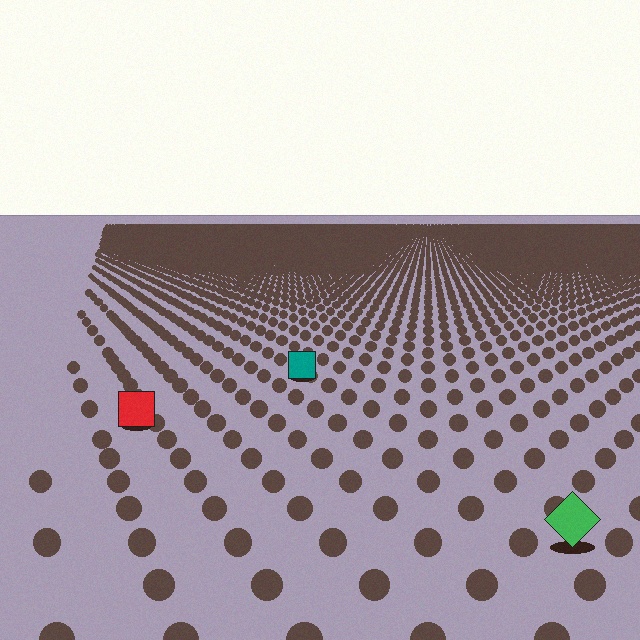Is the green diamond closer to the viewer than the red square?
Yes. The green diamond is closer — you can tell from the texture gradient: the ground texture is coarser near it.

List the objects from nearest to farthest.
From nearest to farthest: the green diamond, the red square, the teal square.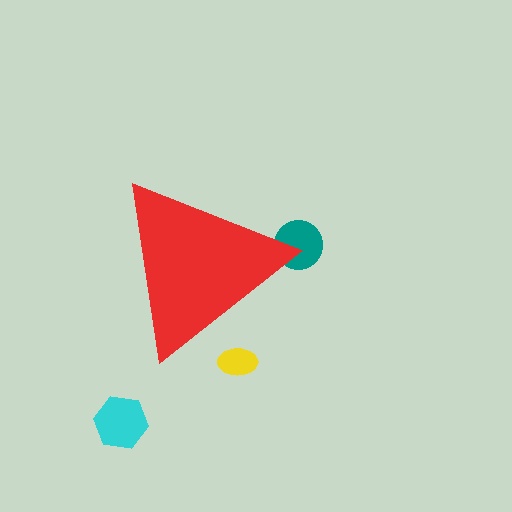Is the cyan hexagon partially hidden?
No, the cyan hexagon is fully visible.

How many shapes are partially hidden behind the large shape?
2 shapes are partially hidden.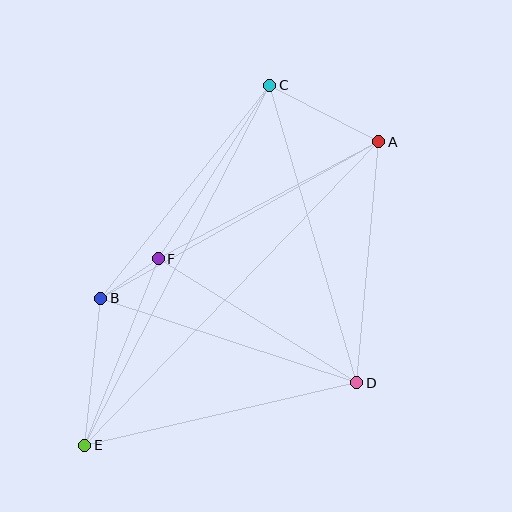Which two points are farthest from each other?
Points A and E are farthest from each other.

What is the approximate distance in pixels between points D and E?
The distance between D and E is approximately 279 pixels.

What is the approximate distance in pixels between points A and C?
The distance between A and C is approximately 122 pixels.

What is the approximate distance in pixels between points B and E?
The distance between B and E is approximately 148 pixels.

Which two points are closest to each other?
Points B and F are closest to each other.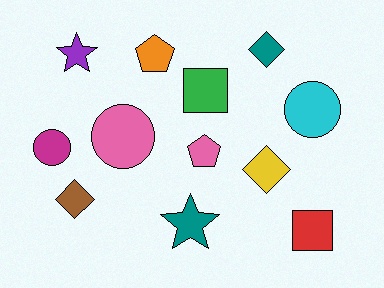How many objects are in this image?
There are 12 objects.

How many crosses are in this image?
There are no crosses.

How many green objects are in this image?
There is 1 green object.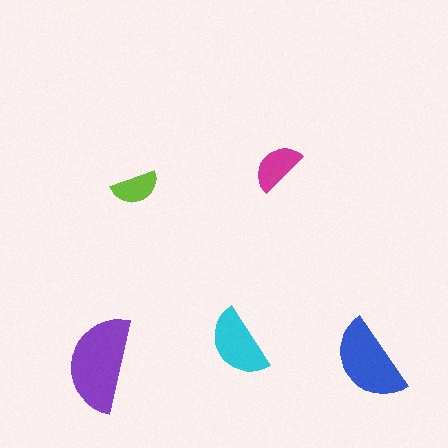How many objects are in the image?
There are 5 objects in the image.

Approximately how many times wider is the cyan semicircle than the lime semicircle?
About 1.5 times wider.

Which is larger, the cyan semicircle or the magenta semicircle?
The cyan one.